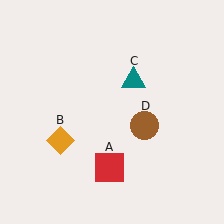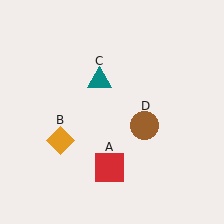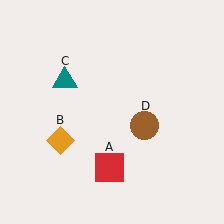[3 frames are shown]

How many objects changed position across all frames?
1 object changed position: teal triangle (object C).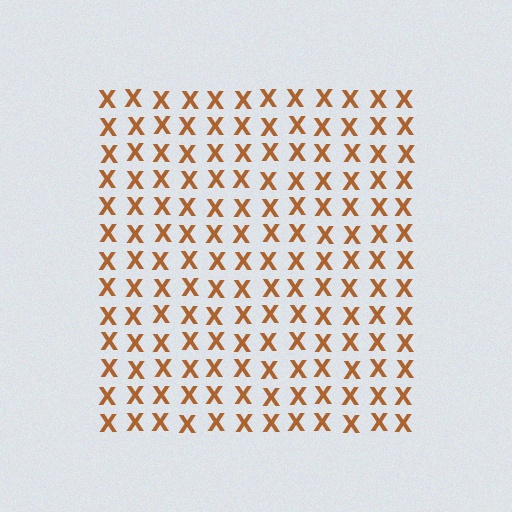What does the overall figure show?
The overall figure shows a square.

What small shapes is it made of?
It is made of small letter X's.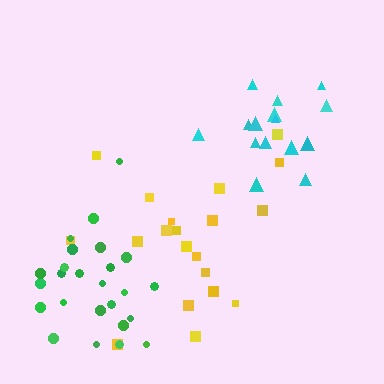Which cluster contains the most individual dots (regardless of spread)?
Green (25).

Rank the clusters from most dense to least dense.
cyan, green, yellow.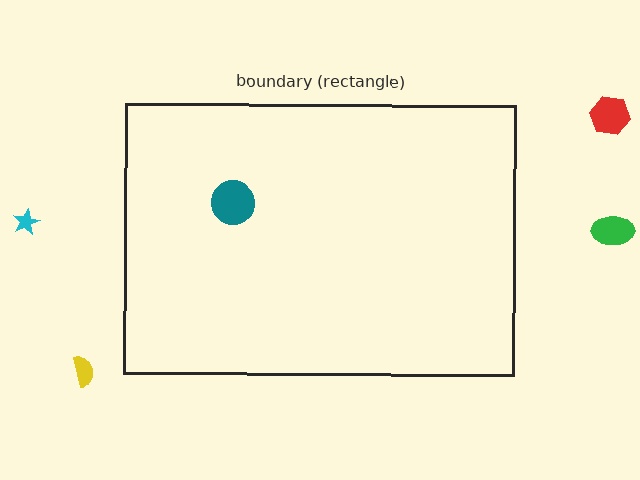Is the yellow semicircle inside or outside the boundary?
Outside.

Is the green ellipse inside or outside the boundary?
Outside.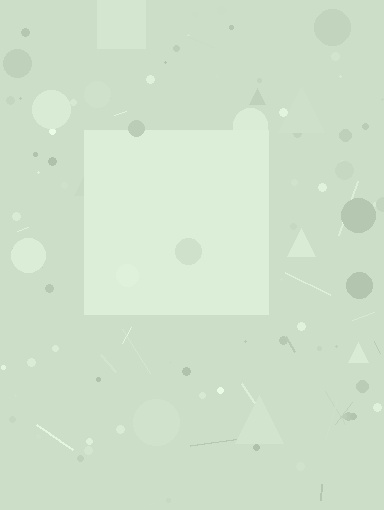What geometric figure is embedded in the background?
A square is embedded in the background.